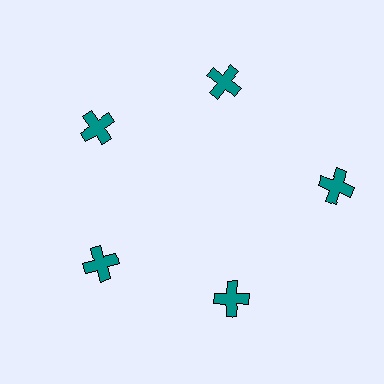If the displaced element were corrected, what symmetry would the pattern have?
It would have 5-fold rotational symmetry — the pattern would map onto itself every 72 degrees.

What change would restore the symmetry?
The symmetry would be restored by moving it inward, back onto the ring so that all 5 crosses sit at equal angles and equal distance from the center.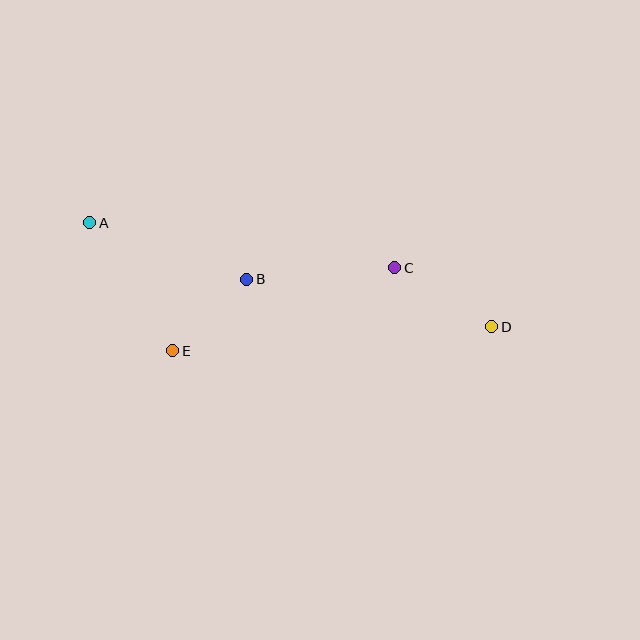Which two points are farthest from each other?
Points A and D are farthest from each other.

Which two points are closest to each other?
Points B and E are closest to each other.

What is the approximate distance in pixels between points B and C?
The distance between B and C is approximately 149 pixels.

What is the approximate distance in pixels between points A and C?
The distance between A and C is approximately 308 pixels.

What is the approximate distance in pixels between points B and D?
The distance between B and D is approximately 250 pixels.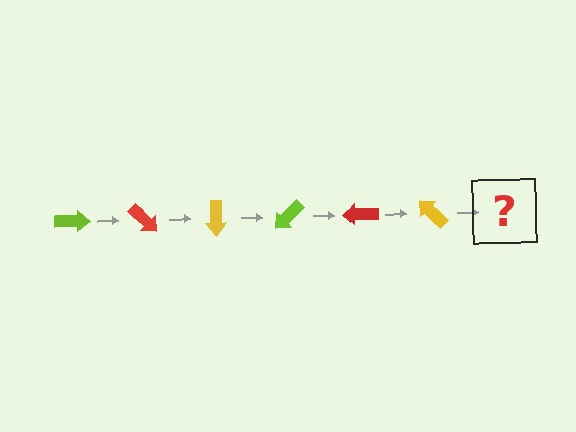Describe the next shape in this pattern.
It should be a lime arrow, rotated 270 degrees from the start.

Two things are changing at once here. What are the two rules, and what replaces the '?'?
The two rules are that it rotates 45 degrees each step and the color cycles through lime, red, and yellow. The '?' should be a lime arrow, rotated 270 degrees from the start.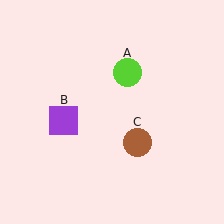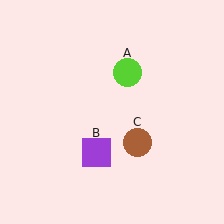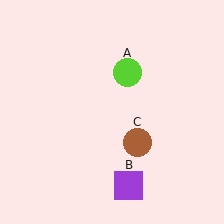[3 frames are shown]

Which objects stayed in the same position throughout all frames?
Lime circle (object A) and brown circle (object C) remained stationary.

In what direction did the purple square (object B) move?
The purple square (object B) moved down and to the right.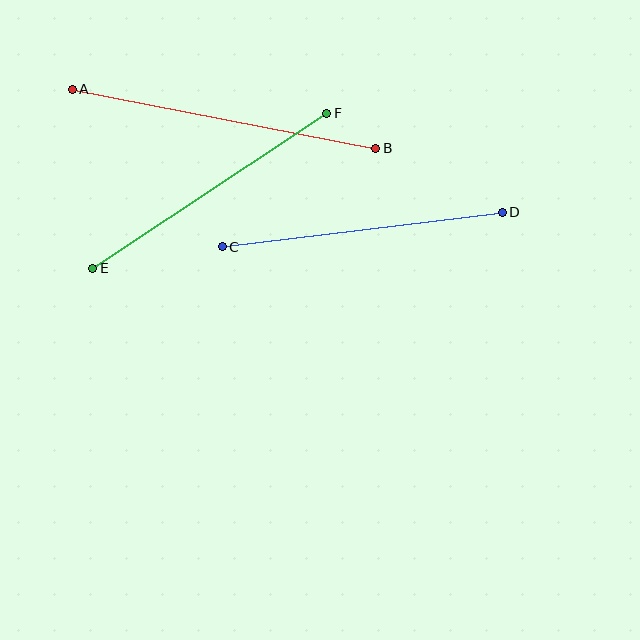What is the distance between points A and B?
The distance is approximately 309 pixels.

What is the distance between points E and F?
The distance is approximately 280 pixels.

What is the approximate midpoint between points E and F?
The midpoint is at approximately (210, 191) pixels.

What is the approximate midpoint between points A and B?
The midpoint is at approximately (224, 119) pixels.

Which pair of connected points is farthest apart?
Points A and B are farthest apart.